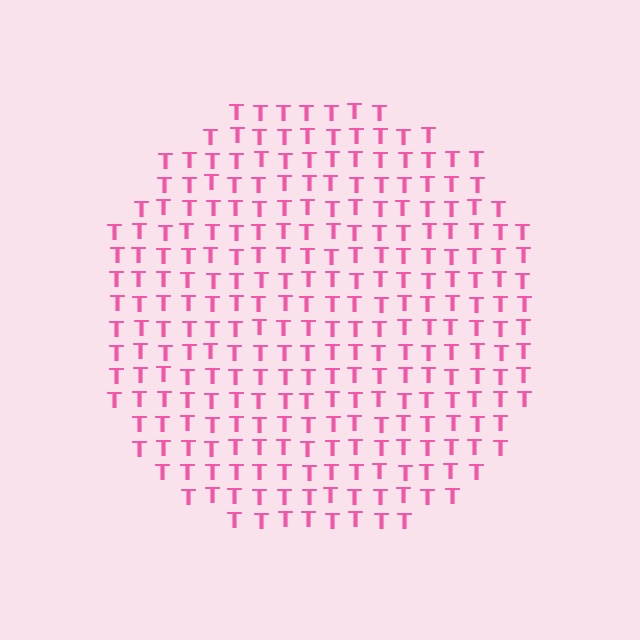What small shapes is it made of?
It is made of small letter T's.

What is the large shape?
The large shape is a circle.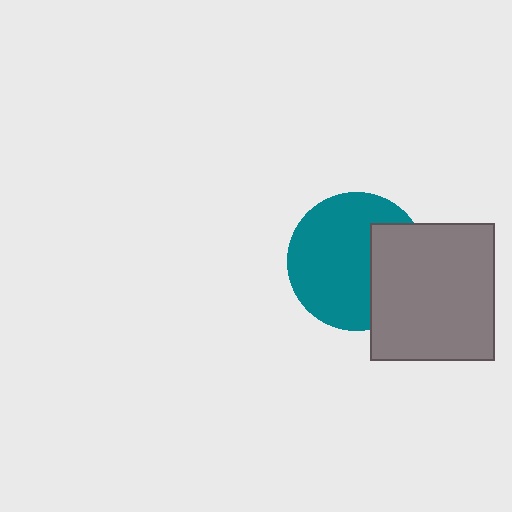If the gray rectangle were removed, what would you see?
You would see the complete teal circle.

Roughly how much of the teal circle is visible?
Most of it is visible (roughly 68%).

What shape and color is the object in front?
The object in front is a gray rectangle.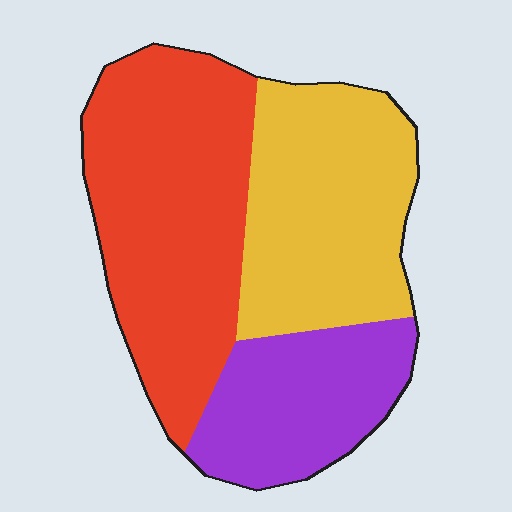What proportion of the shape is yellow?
Yellow covers roughly 35% of the shape.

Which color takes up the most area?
Red, at roughly 45%.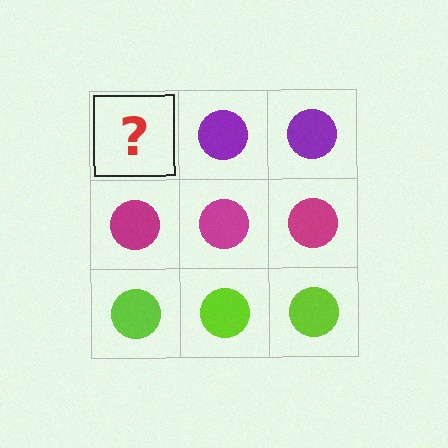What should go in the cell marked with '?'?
The missing cell should contain a purple circle.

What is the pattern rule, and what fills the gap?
The rule is that each row has a consistent color. The gap should be filled with a purple circle.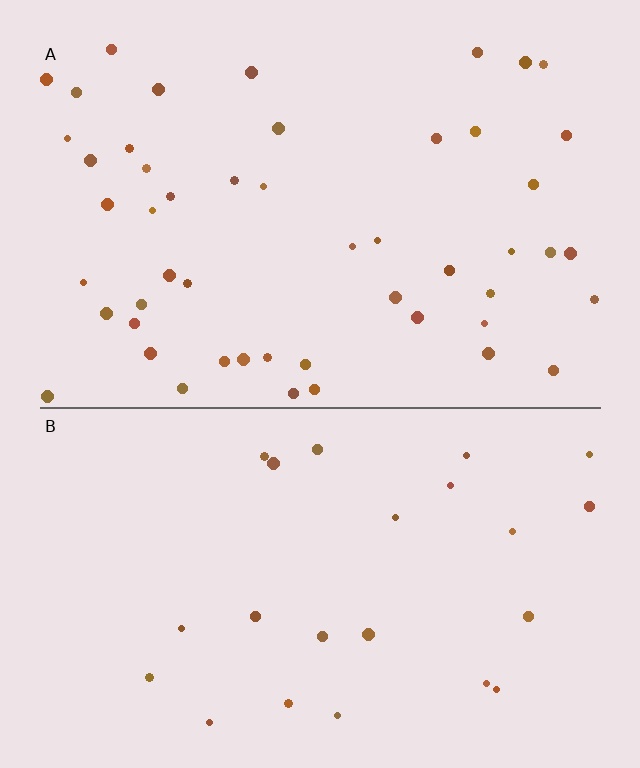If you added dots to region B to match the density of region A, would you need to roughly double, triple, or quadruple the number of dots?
Approximately double.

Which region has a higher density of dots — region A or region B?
A (the top).